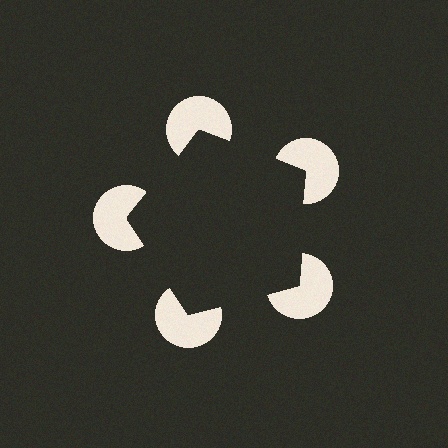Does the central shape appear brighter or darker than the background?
It typically appears slightly darker than the background, even though no actual brightness change is drawn.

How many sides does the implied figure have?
5 sides.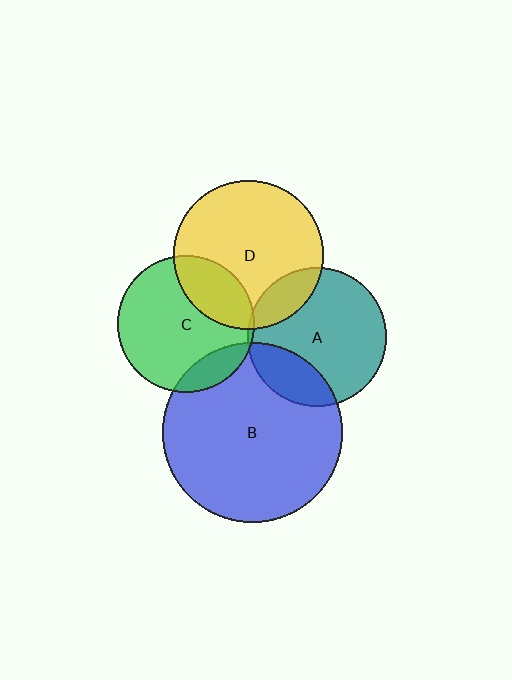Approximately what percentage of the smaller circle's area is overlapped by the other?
Approximately 25%.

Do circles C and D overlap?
Yes.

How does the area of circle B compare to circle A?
Approximately 1.7 times.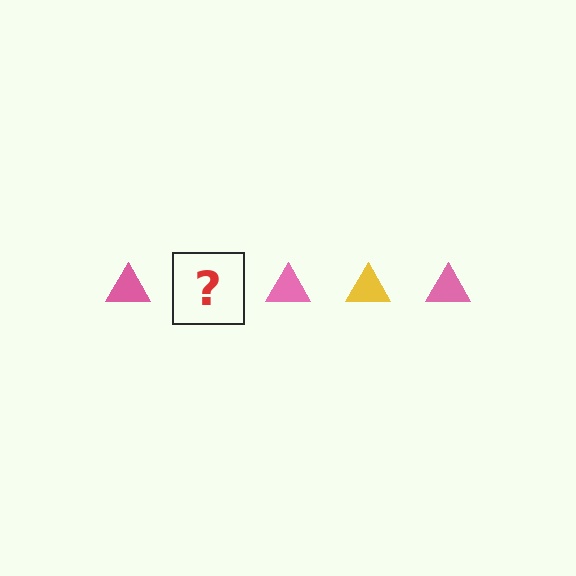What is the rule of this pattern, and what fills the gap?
The rule is that the pattern cycles through pink, yellow triangles. The gap should be filled with a yellow triangle.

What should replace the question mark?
The question mark should be replaced with a yellow triangle.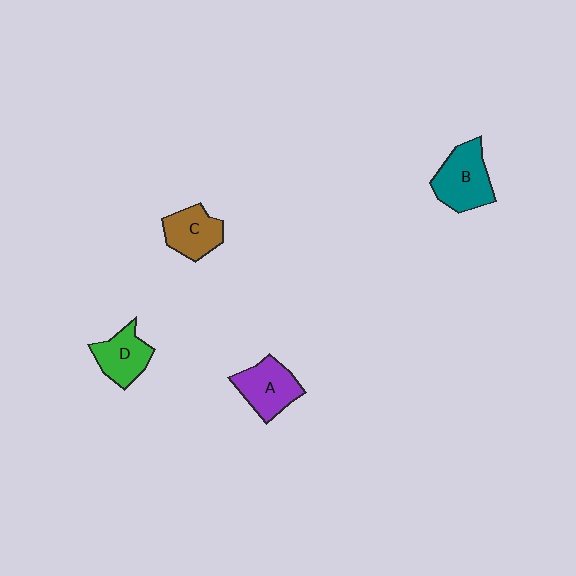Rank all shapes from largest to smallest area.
From largest to smallest: B (teal), A (purple), C (brown), D (green).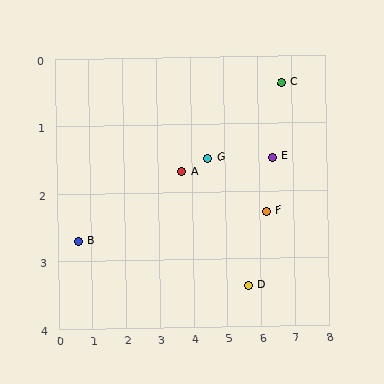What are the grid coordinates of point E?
Point E is at approximately (6.4, 1.5).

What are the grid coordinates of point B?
Point B is at approximately (0.6, 2.7).